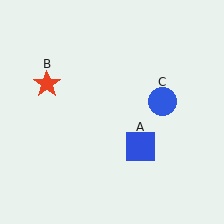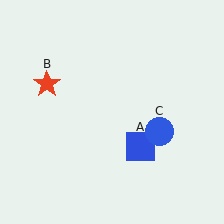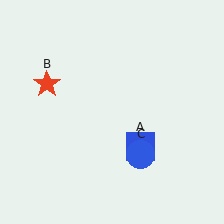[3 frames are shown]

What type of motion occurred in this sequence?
The blue circle (object C) rotated clockwise around the center of the scene.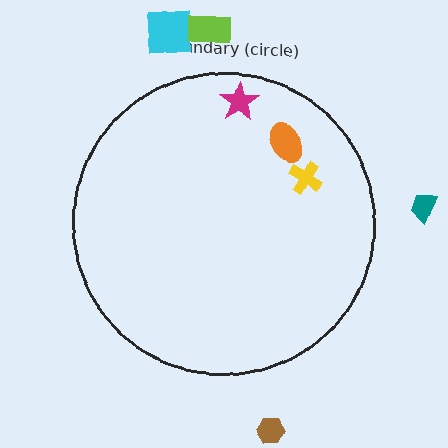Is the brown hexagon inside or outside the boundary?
Outside.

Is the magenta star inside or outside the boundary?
Inside.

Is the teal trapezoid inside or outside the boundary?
Outside.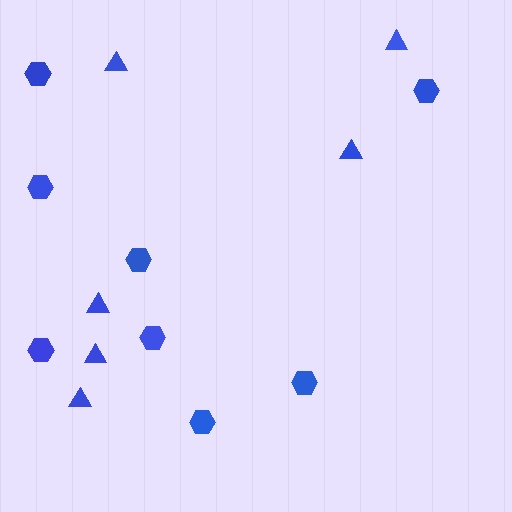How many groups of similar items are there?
There are 2 groups: one group of hexagons (8) and one group of triangles (6).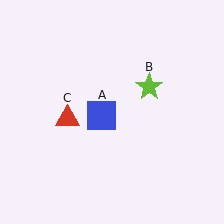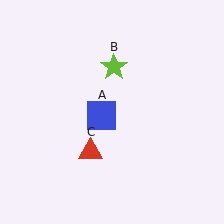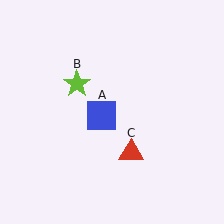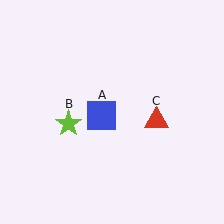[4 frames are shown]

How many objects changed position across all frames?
2 objects changed position: lime star (object B), red triangle (object C).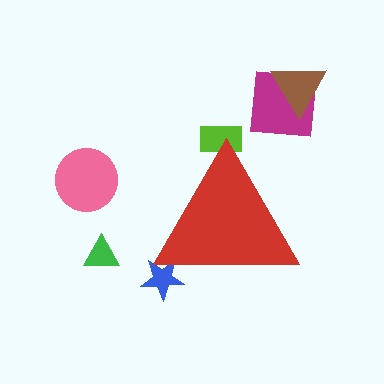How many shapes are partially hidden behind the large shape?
2 shapes are partially hidden.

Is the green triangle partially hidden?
No, the green triangle is fully visible.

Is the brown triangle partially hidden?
No, the brown triangle is fully visible.